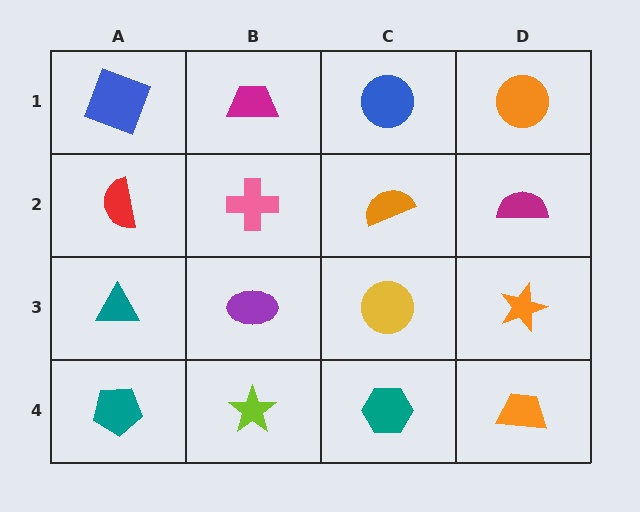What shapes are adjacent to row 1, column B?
A pink cross (row 2, column B), a blue square (row 1, column A), a blue circle (row 1, column C).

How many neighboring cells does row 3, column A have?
3.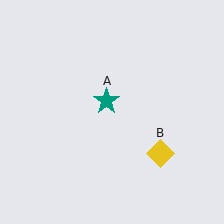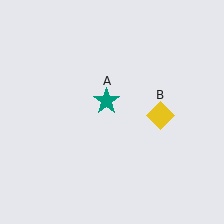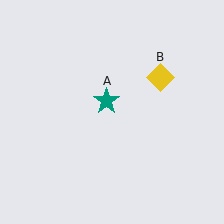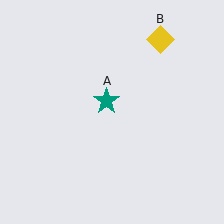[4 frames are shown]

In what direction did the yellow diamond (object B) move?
The yellow diamond (object B) moved up.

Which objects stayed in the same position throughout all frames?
Teal star (object A) remained stationary.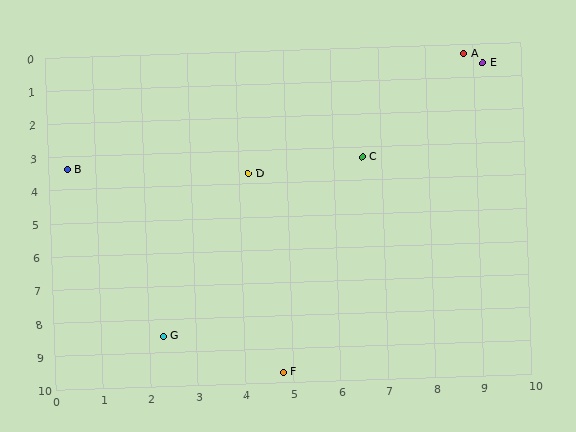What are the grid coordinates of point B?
Point B is at approximately (0.4, 3.4).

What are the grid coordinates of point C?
Point C is at approximately (6.6, 3.3).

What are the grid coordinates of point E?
Point E is at approximately (9.2, 0.6).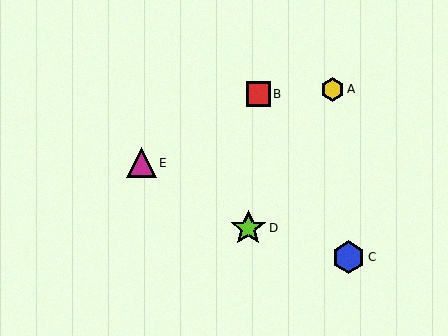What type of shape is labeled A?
Shape A is a yellow hexagon.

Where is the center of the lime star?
The center of the lime star is at (248, 228).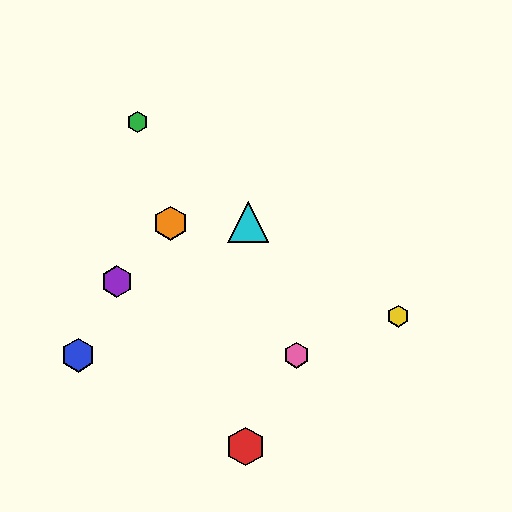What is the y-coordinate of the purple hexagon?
The purple hexagon is at y≈281.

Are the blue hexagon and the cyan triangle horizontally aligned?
No, the blue hexagon is at y≈355 and the cyan triangle is at y≈222.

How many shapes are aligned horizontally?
2 shapes (the blue hexagon, the pink hexagon) are aligned horizontally.